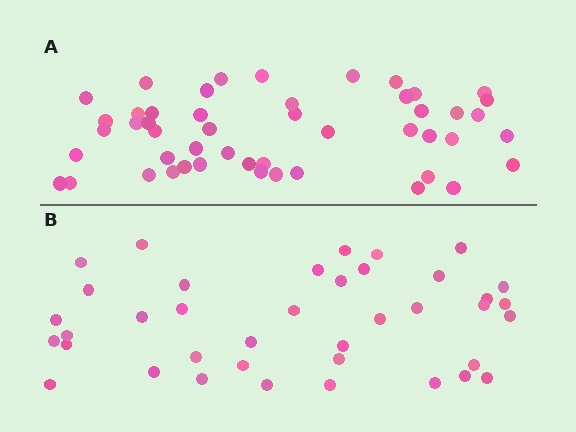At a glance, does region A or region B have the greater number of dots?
Region A (the top region) has more dots.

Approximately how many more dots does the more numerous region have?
Region A has roughly 10 or so more dots than region B.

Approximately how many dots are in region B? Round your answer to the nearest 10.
About 40 dots. (The exact count is 39, which rounds to 40.)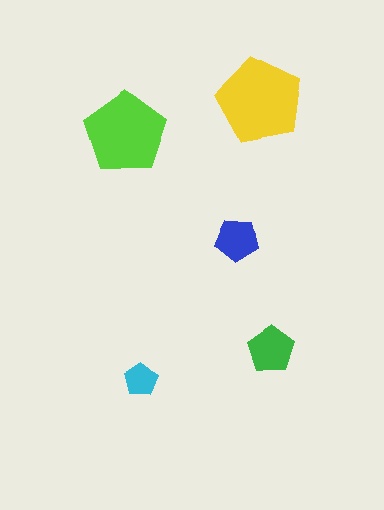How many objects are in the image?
There are 5 objects in the image.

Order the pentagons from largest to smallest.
the yellow one, the lime one, the green one, the blue one, the cyan one.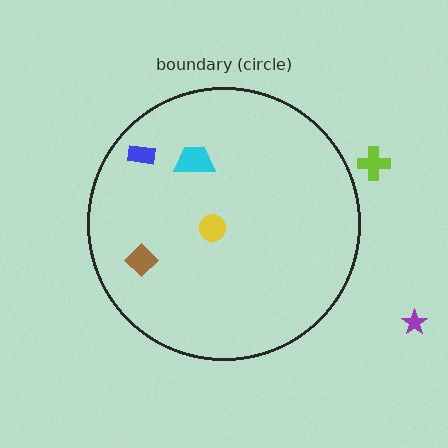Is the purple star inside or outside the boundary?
Outside.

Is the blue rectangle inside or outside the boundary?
Inside.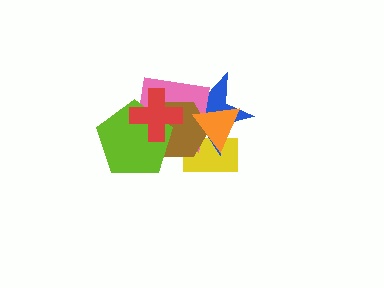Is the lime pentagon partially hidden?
Yes, it is partially covered by another shape.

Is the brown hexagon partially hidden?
Yes, it is partially covered by another shape.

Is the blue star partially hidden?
Yes, it is partially covered by another shape.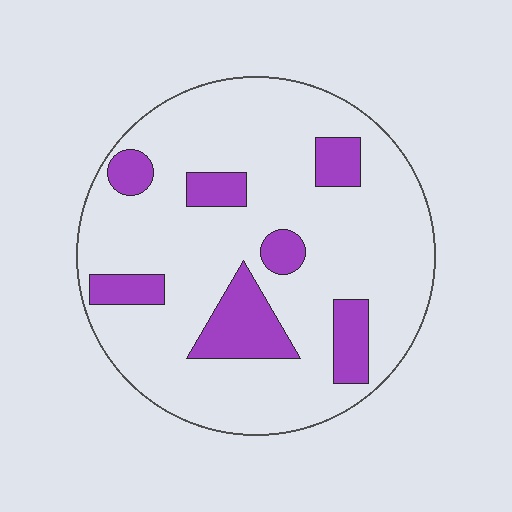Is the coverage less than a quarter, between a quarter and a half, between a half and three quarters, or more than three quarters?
Less than a quarter.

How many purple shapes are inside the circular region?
7.